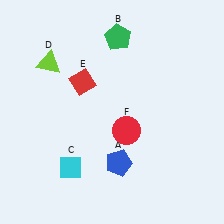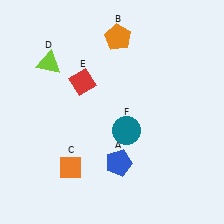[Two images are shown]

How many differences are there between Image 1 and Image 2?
There are 3 differences between the two images.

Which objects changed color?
B changed from green to orange. C changed from cyan to orange. F changed from red to teal.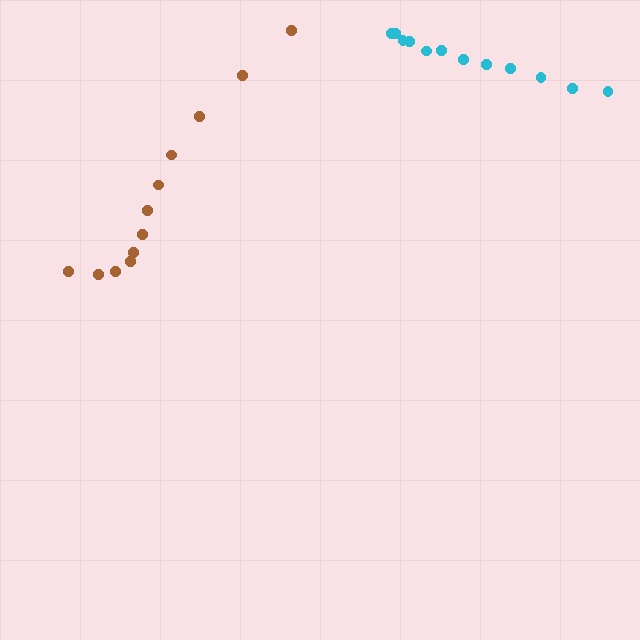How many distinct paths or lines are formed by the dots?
There are 2 distinct paths.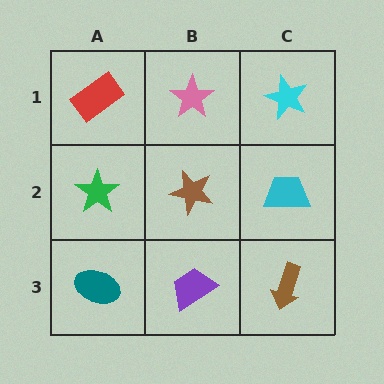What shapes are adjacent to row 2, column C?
A cyan star (row 1, column C), a brown arrow (row 3, column C), a brown star (row 2, column B).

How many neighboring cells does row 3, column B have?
3.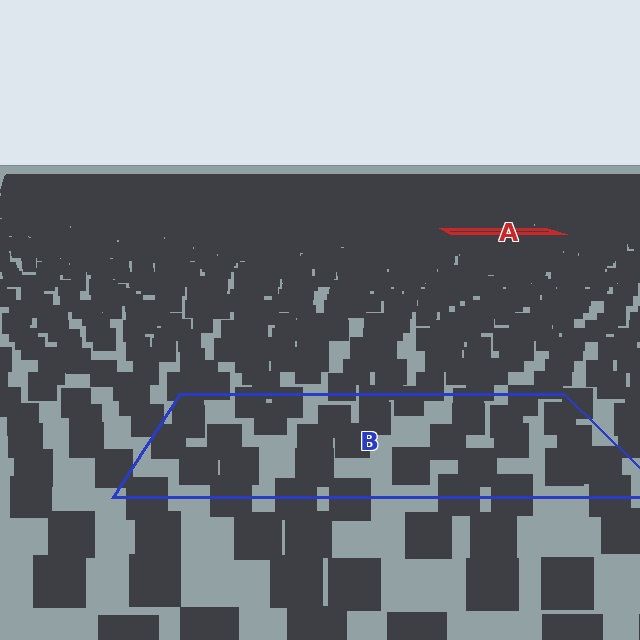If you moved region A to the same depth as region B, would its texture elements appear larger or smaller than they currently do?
They would appear larger. At a closer depth, the same texture elements are projected at a bigger on-screen size.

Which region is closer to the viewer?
Region B is closer. The texture elements there are larger and more spread out.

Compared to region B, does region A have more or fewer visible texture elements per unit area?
Region A has more texture elements per unit area — they are packed more densely because it is farther away.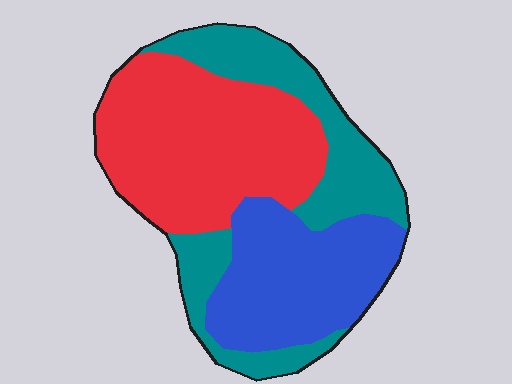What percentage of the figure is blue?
Blue covers around 30% of the figure.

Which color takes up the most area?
Red, at roughly 40%.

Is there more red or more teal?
Red.